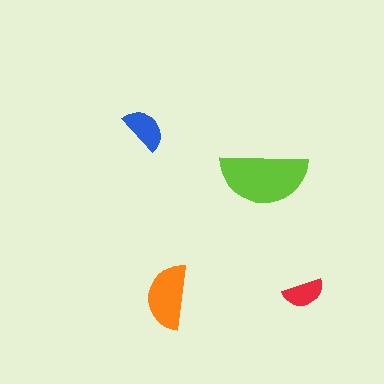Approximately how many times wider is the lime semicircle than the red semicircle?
About 2 times wider.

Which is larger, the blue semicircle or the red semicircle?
The blue one.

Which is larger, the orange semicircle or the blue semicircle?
The orange one.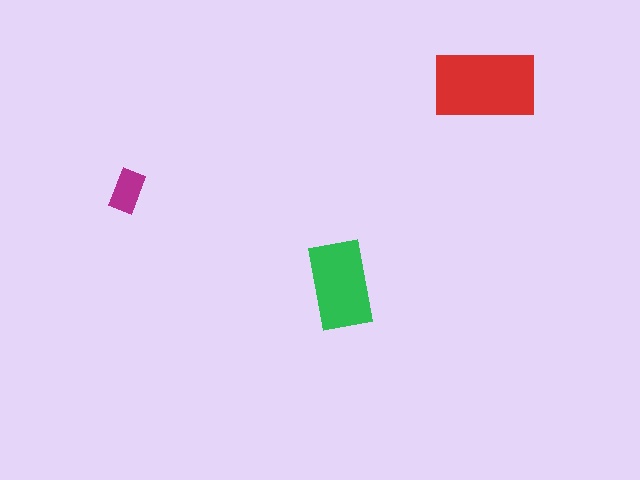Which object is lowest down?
The green rectangle is bottommost.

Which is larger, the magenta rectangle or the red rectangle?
The red one.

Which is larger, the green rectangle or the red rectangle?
The red one.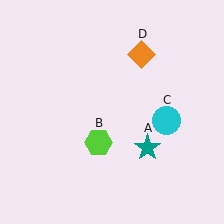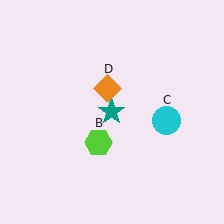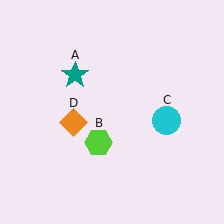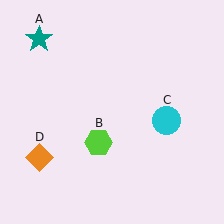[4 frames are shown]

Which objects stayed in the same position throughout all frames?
Lime hexagon (object B) and cyan circle (object C) remained stationary.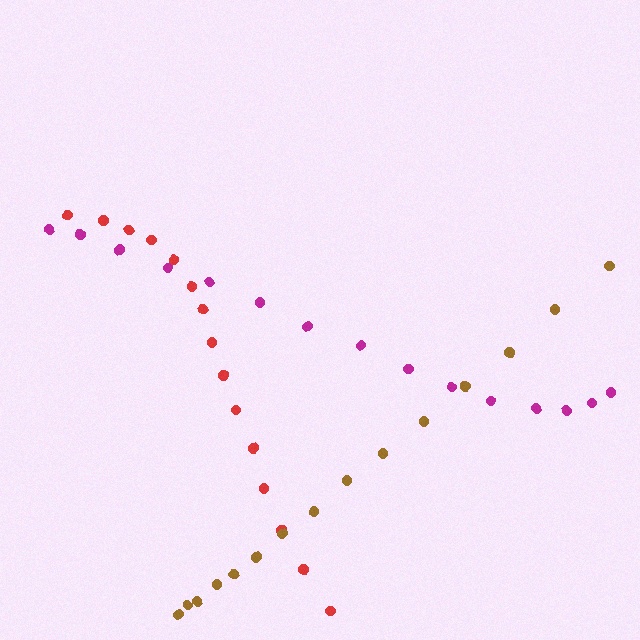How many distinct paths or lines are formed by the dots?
There are 3 distinct paths.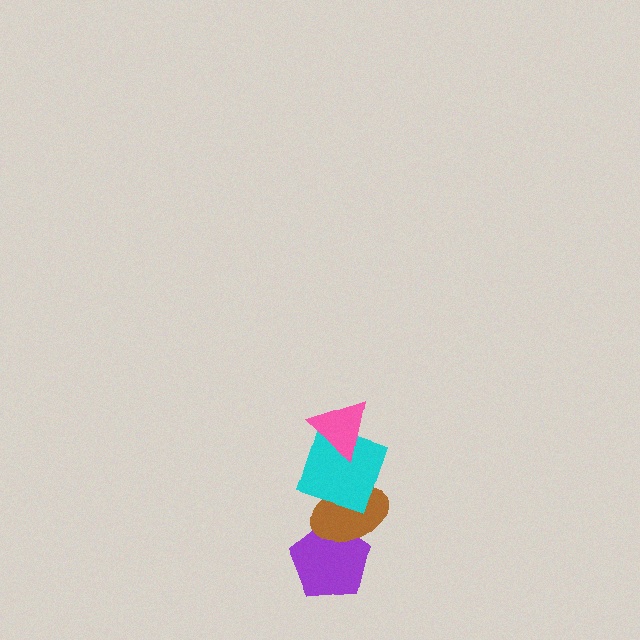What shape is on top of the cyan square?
The pink triangle is on top of the cyan square.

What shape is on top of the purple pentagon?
The brown ellipse is on top of the purple pentagon.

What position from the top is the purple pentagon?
The purple pentagon is 4th from the top.